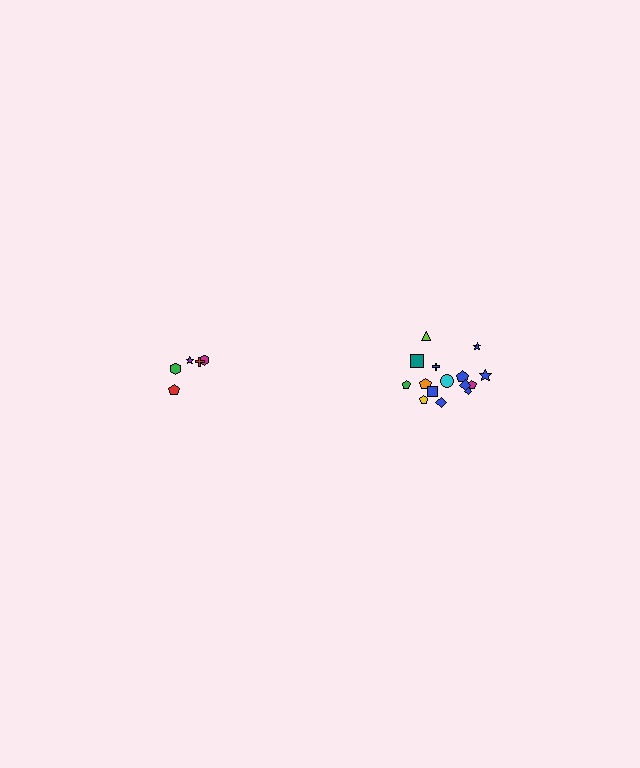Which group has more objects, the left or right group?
The right group.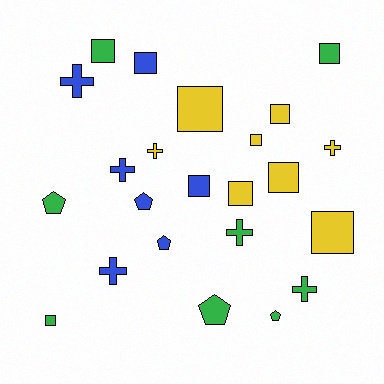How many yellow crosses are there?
There are 2 yellow crosses.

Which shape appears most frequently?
Square, with 11 objects.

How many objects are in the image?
There are 23 objects.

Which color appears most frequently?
Green, with 8 objects.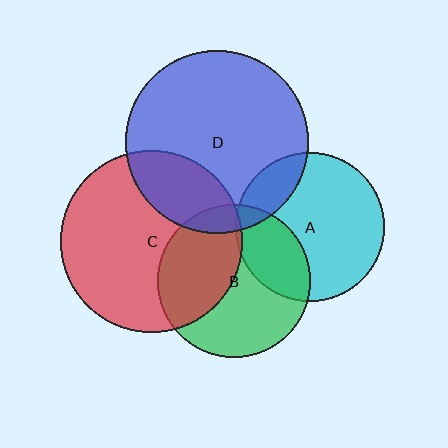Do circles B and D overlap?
Yes.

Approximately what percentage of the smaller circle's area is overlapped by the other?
Approximately 10%.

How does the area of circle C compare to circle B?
Approximately 1.4 times.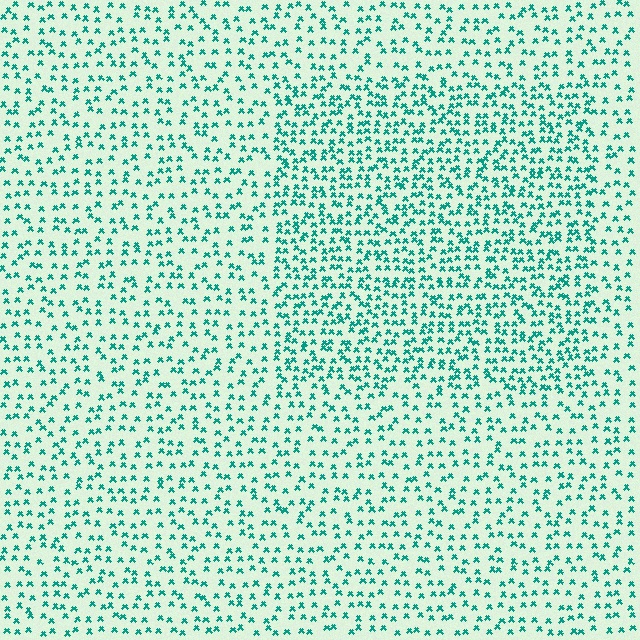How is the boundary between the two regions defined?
The boundary is defined by a change in element density (approximately 1.7x ratio). All elements are the same color, size, and shape.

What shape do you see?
I see a rectangle.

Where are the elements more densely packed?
The elements are more densely packed inside the rectangle boundary.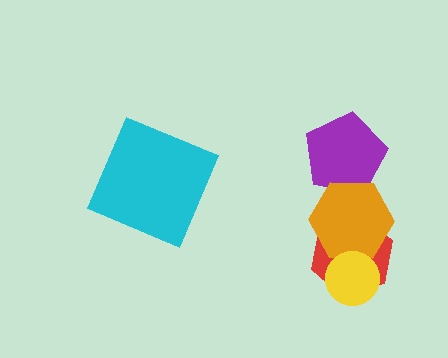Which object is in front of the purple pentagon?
The orange hexagon is in front of the purple pentagon.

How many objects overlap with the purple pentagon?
1 object overlaps with the purple pentagon.